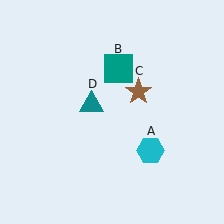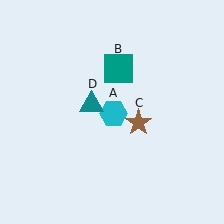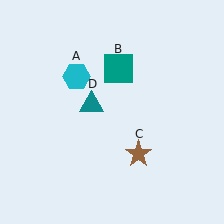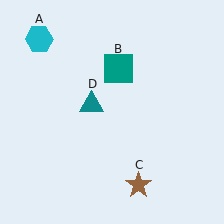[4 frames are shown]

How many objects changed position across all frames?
2 objects changed position: cyan hexagon (object A), brown star (object C).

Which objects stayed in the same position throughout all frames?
Teal square (object B) and teal triangle (object D) remained stationary.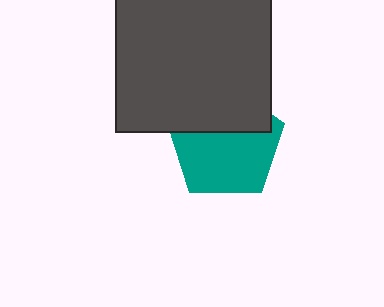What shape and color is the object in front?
The object in front is a dark gray rectangle.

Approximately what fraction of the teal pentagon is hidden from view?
Roughly 38% of the teal pentagon is hidden behind the dark gray rectangle.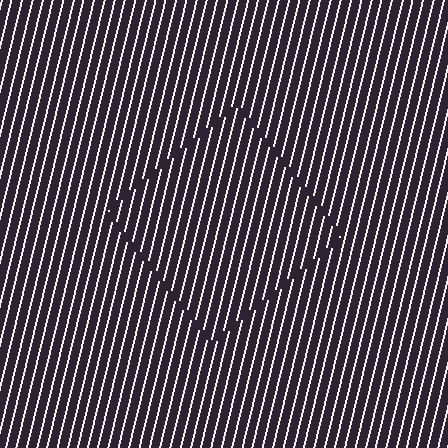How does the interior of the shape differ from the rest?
The interior of the shape contains the same grating, shifted by half a period — the contour is defined by the phase discontinuity where line-ends from the inner and outer gratings abut.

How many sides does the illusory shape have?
4 sides — the line-ends trace a square.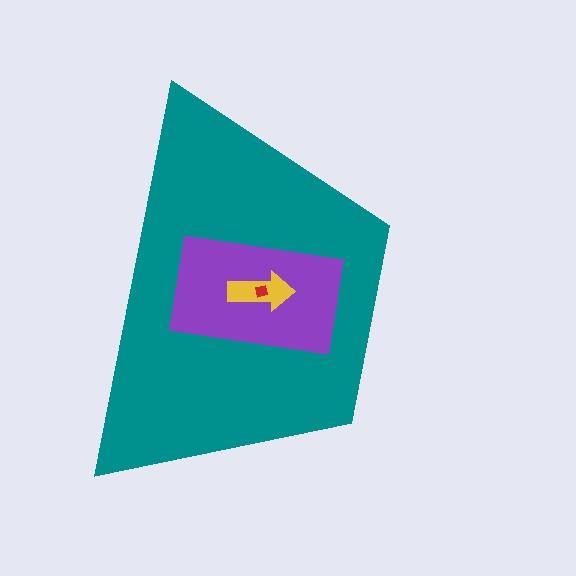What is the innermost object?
The red square.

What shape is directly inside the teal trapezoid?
The purple rectangle.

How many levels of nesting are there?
4.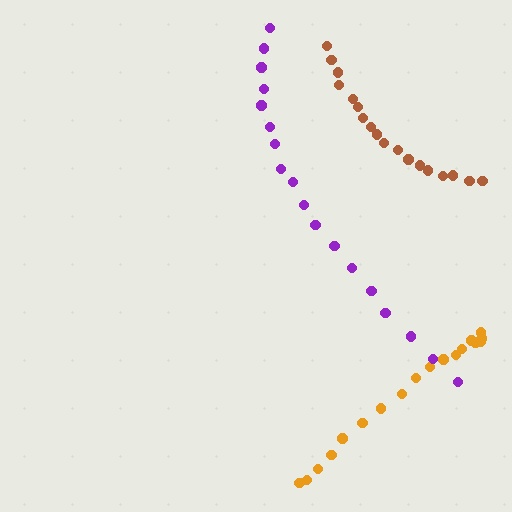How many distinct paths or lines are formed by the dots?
There are 3 distinct paths.